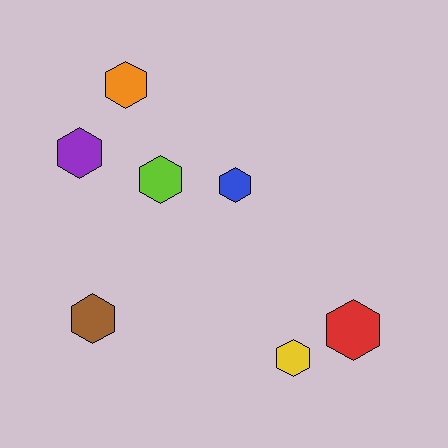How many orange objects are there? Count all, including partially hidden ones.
There is 1 orange object.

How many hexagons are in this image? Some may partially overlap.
There are 7 hexagons.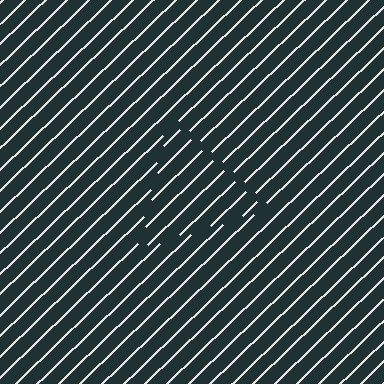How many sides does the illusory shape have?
3 sides — the line-ends trace a triangle.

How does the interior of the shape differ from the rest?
The interior of the shape contains the same grating, shifted by half a period — the contour is defined by the phase discontinuity where line-ends from the inner and outer gratings abut.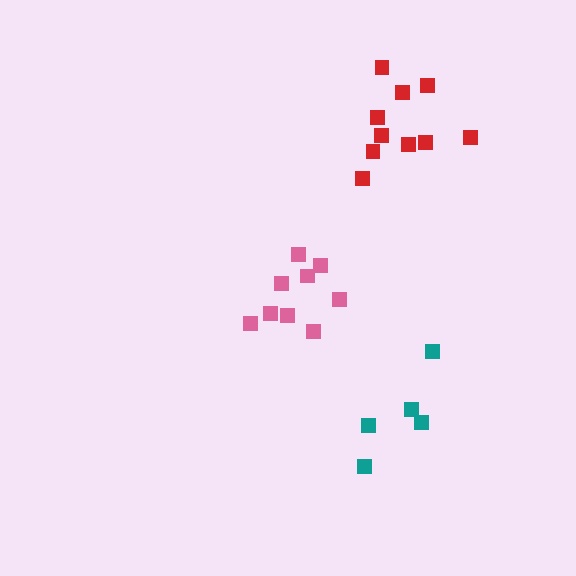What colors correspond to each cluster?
The clusters are colored: red, teal, pink.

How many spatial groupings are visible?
There are 3 spatial groupings.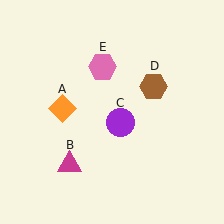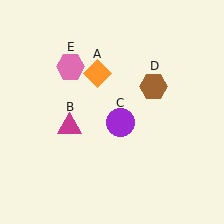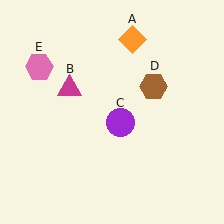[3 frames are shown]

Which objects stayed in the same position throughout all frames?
Purple circle (object C) and brown hexagon (object D) remained stationary.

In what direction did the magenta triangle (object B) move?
The magenta triangle (object B) moved up.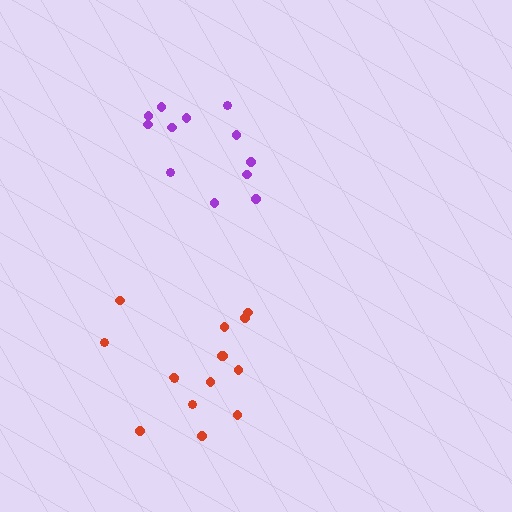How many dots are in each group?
Group 1: 12 dots, Group 2: 15 dots (27 total).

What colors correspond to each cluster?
The clusters are colored: purple, red.